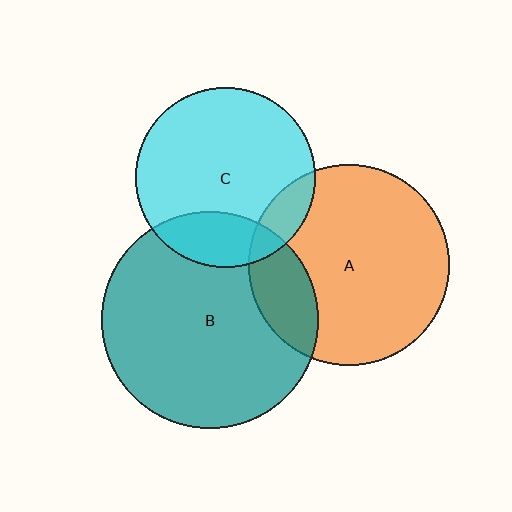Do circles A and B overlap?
Yes.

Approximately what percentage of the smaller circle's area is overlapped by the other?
Approximately 20%.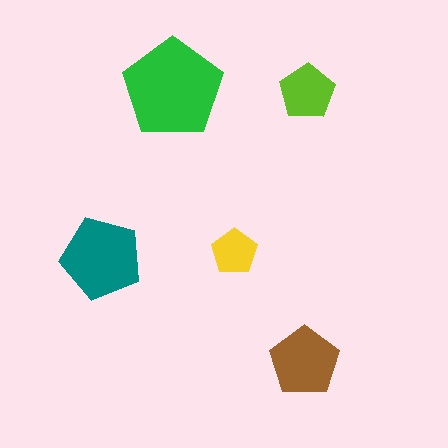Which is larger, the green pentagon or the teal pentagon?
The green one.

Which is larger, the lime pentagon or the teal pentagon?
The teal one.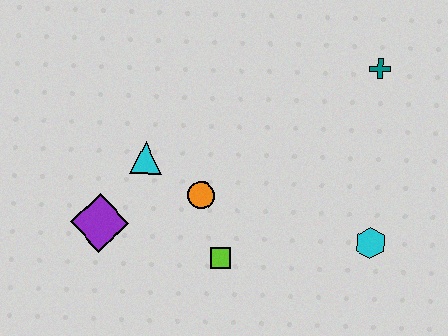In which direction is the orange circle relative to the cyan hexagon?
The orange circle is to the left of the cyan hexagon.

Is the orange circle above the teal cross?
No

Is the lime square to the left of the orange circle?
No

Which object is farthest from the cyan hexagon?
The purple diamond is farthest from the cyan hexagon.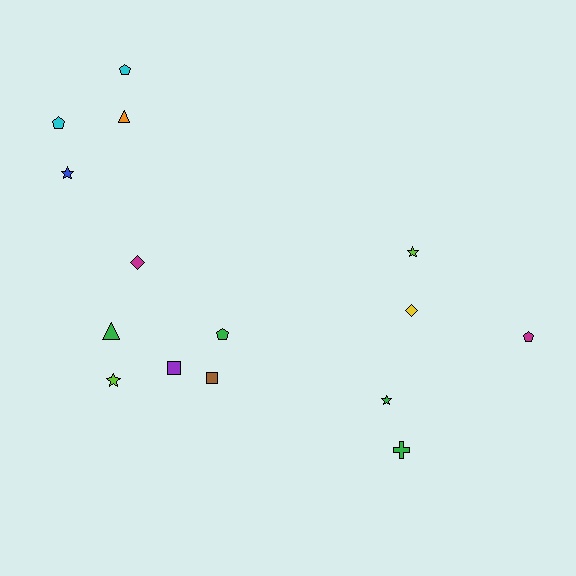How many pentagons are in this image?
There are 4 pentagons.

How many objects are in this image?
There are 15 objects.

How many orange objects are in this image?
There is 1 orange object.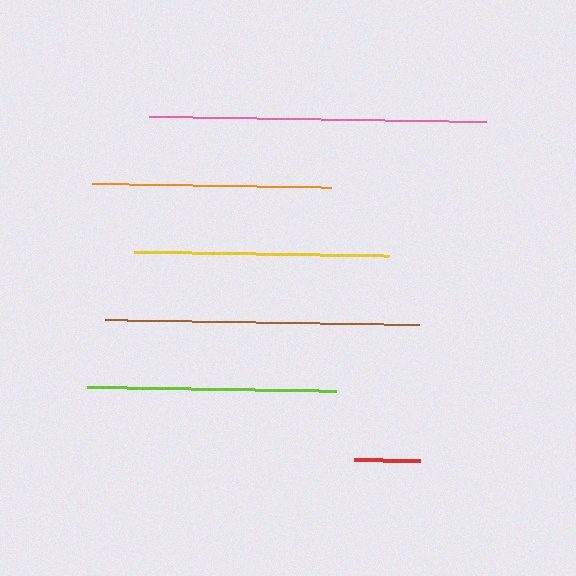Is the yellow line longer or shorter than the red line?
The yellow line is longer than the red line.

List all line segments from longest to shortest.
From longest to shortest: pink, brown, yellow, lime, orange, red.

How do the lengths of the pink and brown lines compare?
The pink and brown lines are approximately the same length.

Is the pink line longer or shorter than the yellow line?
The pink line is longer than the yellow line.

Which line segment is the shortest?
The red line is the shortest at approximately 66 pixels.